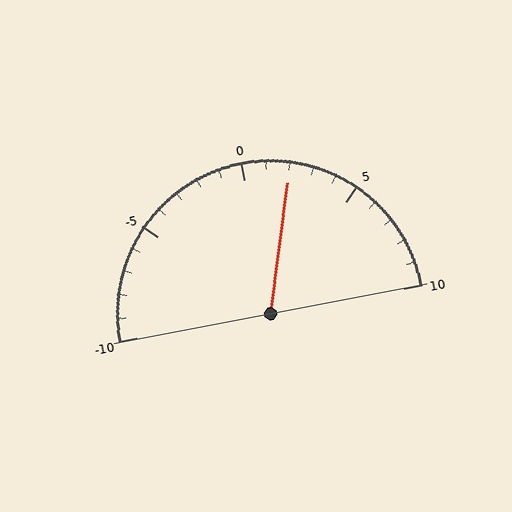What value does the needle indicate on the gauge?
The needle indicates approximately 2.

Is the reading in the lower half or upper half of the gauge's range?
The reading is in the upper half of the range (-10 to 10).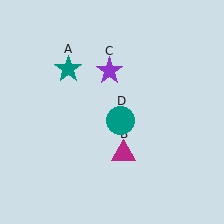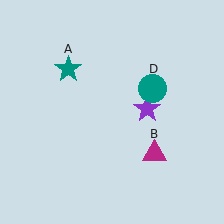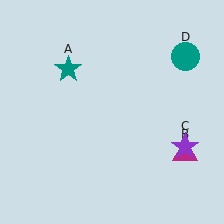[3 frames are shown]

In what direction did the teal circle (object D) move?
The teal circle (object D) moved up and to the right.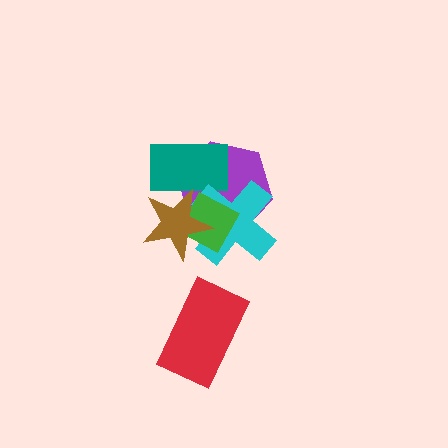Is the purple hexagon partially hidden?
Yes, it is partially covered by another shape.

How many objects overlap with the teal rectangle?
4 objects overlap with the teal rectangle.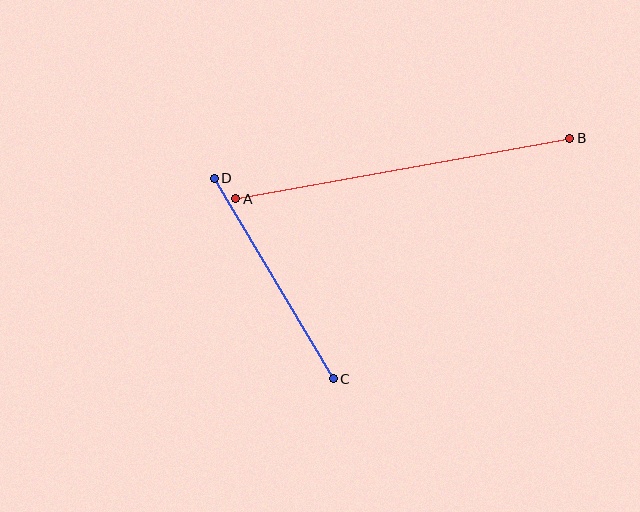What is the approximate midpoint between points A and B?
The midpoint is at approximately (403, 168) pixels.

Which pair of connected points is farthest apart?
Points A and B are farthest apart.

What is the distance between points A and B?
The distance is approximately 339 pixels.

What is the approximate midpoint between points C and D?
The midpoint is at approximately (274, 278) pixels.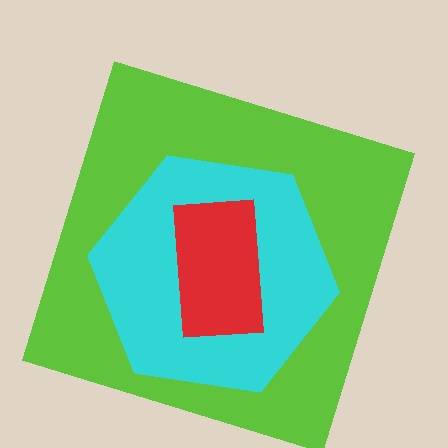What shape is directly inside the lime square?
The cyan hexagon.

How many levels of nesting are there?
3.